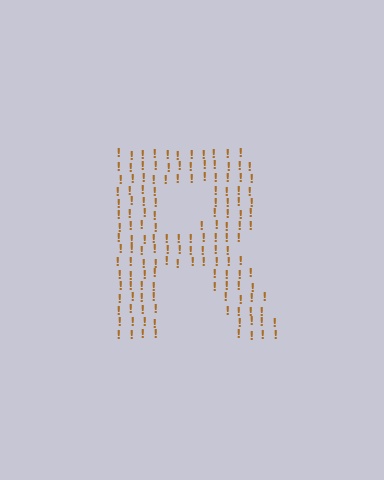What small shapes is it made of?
It is made of small exclamation marks.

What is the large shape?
The large shape is the letter R.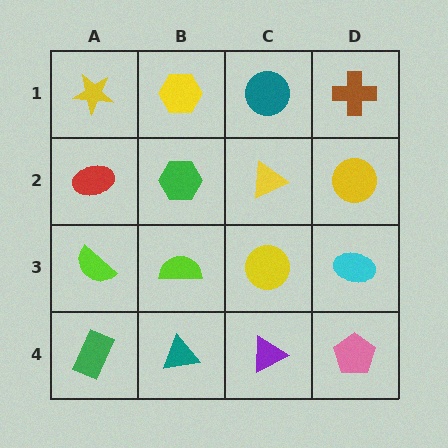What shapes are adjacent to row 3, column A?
A red ellipse (row 2, column A), a green rectangle (row 4, column A), a lime semicircle (row 3, column B).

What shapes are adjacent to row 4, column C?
A yellow circle (row 3, column C), a teal triangle (row 4, column B), a pink pentagon (row 4, column D).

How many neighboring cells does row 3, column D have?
3.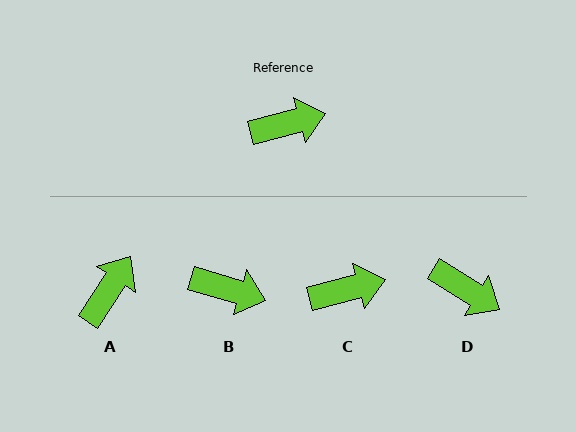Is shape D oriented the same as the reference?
No, it is off by about 47 degrees.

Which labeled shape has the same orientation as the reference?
C.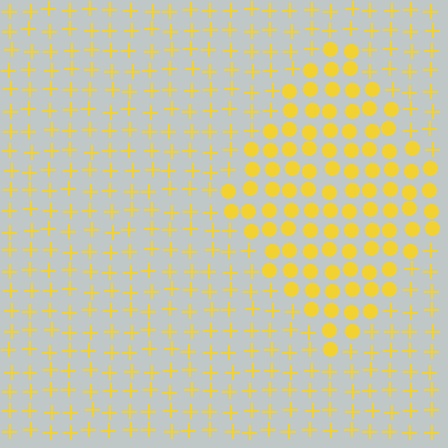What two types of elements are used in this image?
The image uses circles inside the diamond region and plus signs outside it.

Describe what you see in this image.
The image is filled with small yellow elements arranged in a uniform grid. A diamond-shaped region contains circles, while the surrounding area contains plus signs. The boundary is defined purely by the change in element shape.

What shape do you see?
I see a diamond.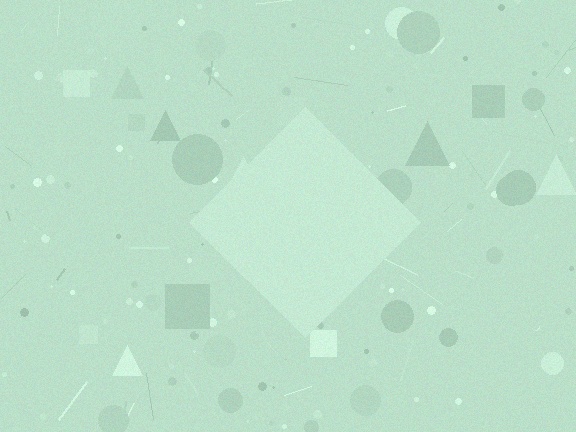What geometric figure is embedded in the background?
A diamond is embedded in the background.